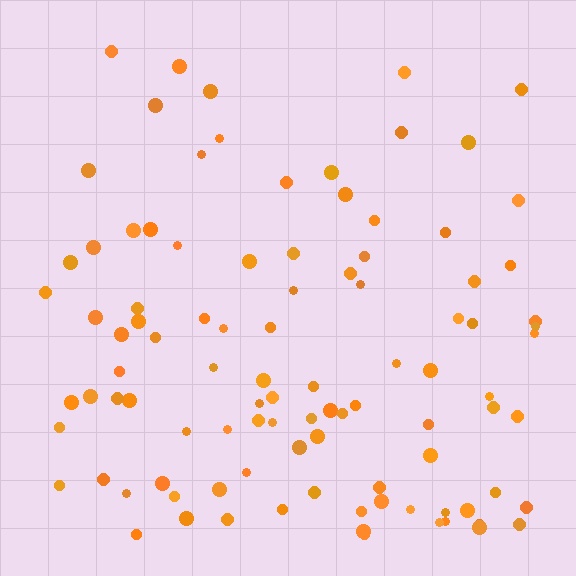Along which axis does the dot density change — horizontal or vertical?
Vertical.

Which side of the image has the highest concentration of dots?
The bottom.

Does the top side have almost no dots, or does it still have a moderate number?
Still a moderate number, just noticeably fewer than the bottom.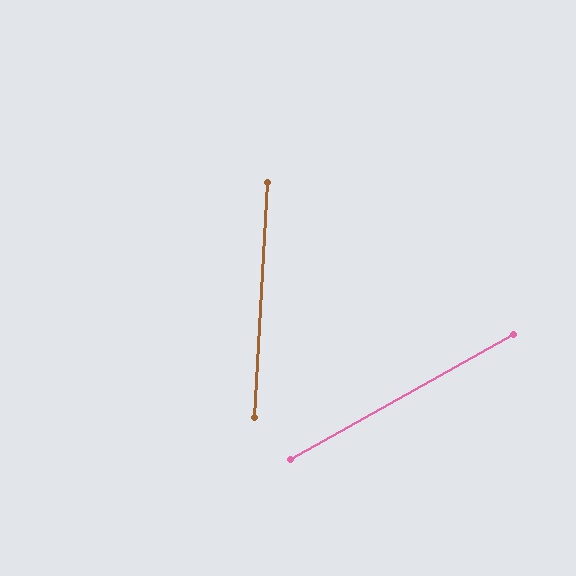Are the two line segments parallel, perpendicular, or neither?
Neither parallel nor perpendicular — they differ by about 57°.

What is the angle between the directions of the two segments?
Approximately 57 degrees.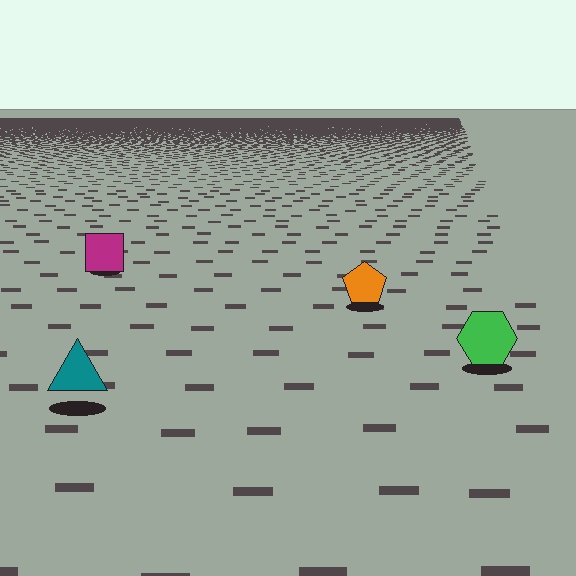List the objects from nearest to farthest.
From nearest to farthest: the teal triangle, the green hexagon, the orange pentagon, the magenta square.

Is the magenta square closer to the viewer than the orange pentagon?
No. The orange pentagon is closer — you can tell from the texture gradient: the ground texture is coarser near it.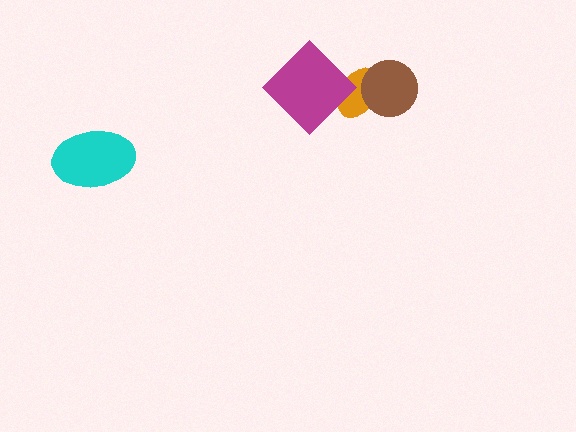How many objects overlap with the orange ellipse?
2 objects overlap with the orange ellipse.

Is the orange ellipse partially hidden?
Yes, it is partially covered by another shape.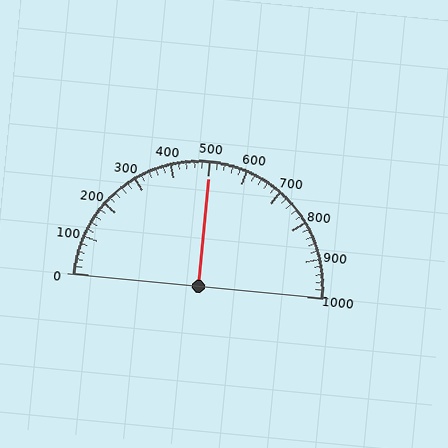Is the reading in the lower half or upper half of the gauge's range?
The reading is in the upper half of the range (0 to 1000).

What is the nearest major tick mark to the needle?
The nearest major tick mark is 500.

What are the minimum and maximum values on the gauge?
The gauge ranges from 0 to 1000.